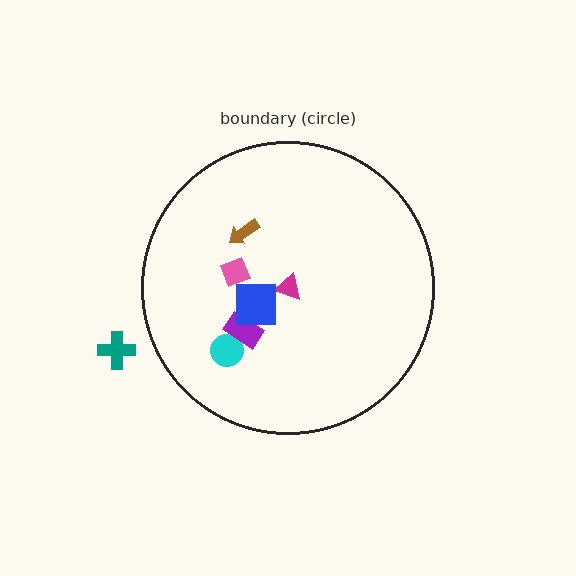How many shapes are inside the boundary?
6 inside, 1 outside.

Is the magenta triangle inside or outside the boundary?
Inside.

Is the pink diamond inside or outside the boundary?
Inside.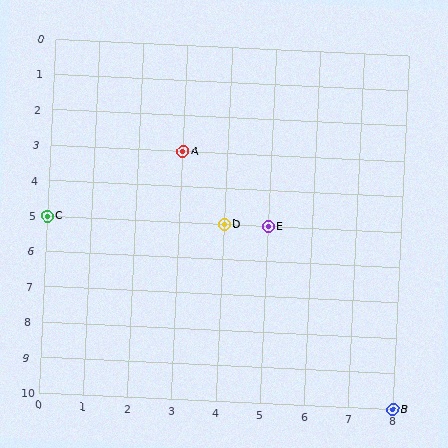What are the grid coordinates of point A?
Point A is at grid coordinates (3, 3).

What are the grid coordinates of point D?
Point D is at grid coordinates (4, 5).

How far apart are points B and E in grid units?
Points B and E are 3 columns and 5 rows apart (about 5.8 grid units diagonally).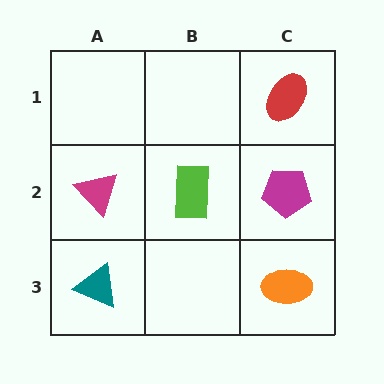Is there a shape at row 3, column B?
No, that cell is empty.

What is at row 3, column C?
An orange ellipse.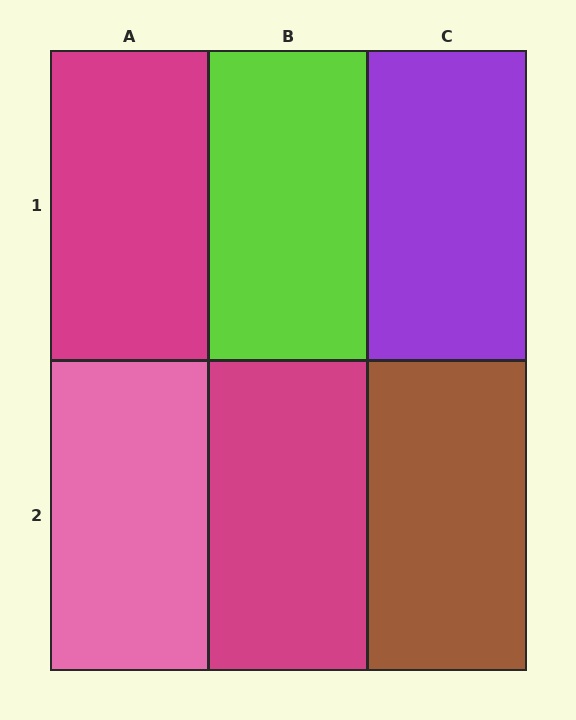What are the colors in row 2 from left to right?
Pink, magenta, brown.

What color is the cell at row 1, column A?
Magenta.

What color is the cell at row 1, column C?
Purple.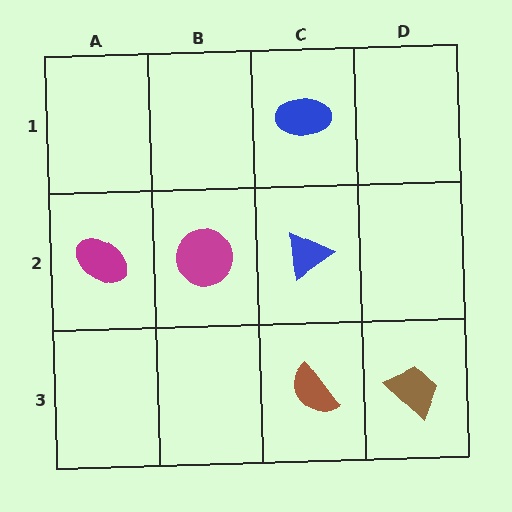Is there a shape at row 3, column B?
No, that cell is empty.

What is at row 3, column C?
A brown semicircle.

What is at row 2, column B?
A magenta circle.